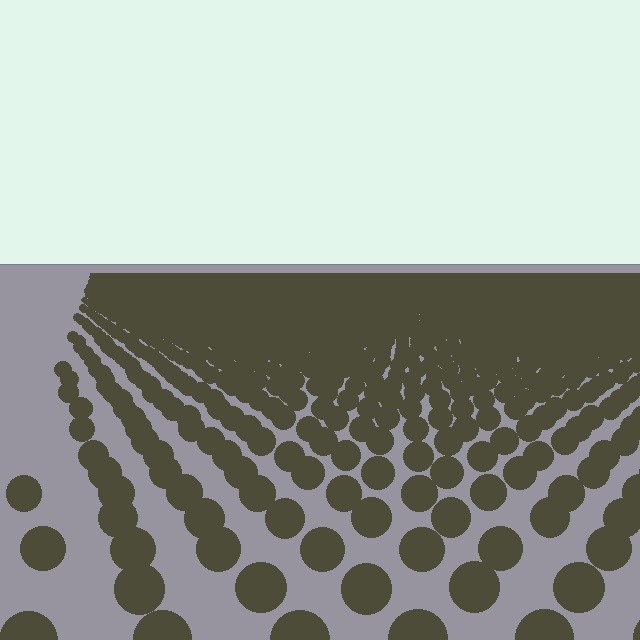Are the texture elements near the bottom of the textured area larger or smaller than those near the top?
Larger. Near the bottom, elements are closer to the viewer and appear at a bigger on-screen size.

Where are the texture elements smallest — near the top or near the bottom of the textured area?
Near the top.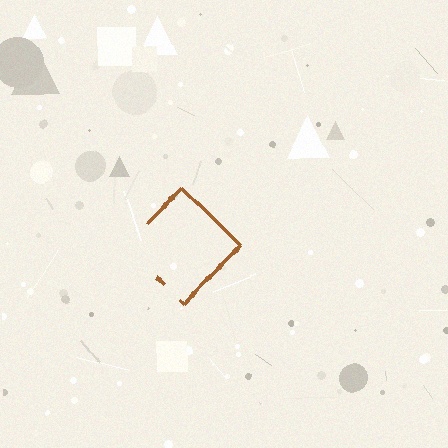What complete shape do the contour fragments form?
The contour fragments form a diamond.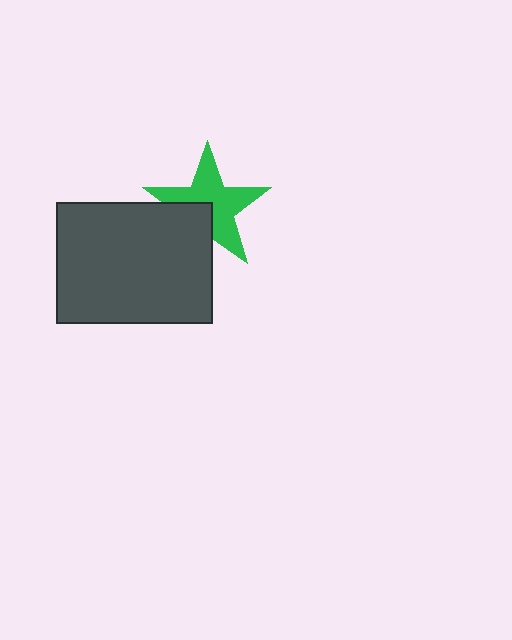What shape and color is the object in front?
The object in front is a dark gray rectangle.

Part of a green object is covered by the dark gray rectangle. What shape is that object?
It is a star.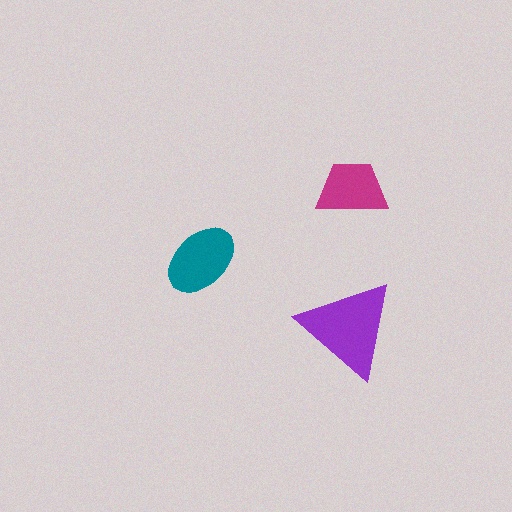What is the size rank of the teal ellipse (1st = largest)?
2nd.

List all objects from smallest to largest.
The magenta trapezoid, the teal ellipse, the purple triangle.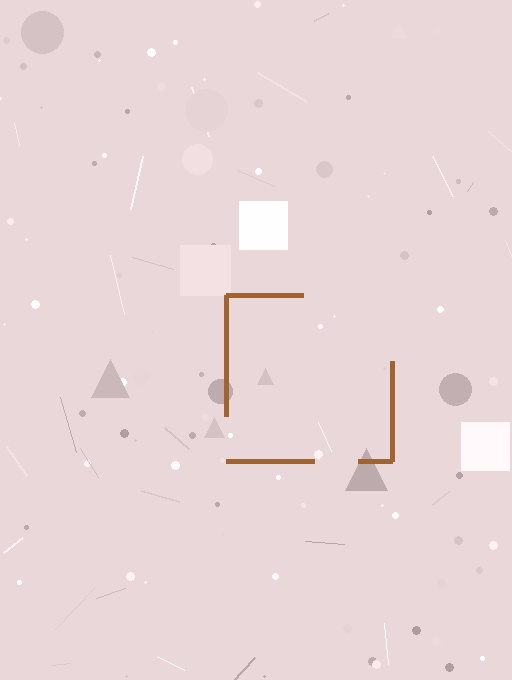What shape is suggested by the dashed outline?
The dashed outline suggests a square.